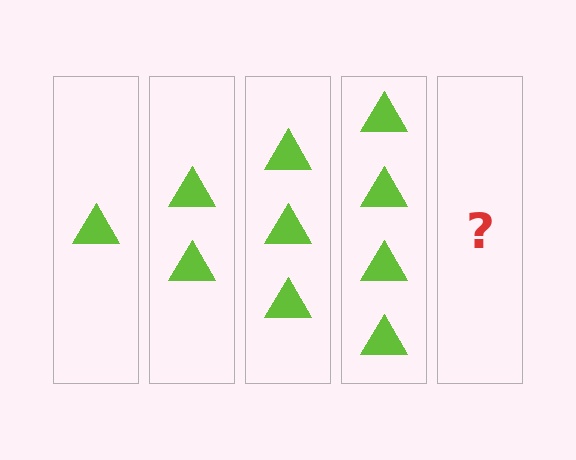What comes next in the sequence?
The next element should be 5 triangles.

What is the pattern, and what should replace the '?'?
The pattern is that each step adds one more triangle. The '?' should be 5 triangles.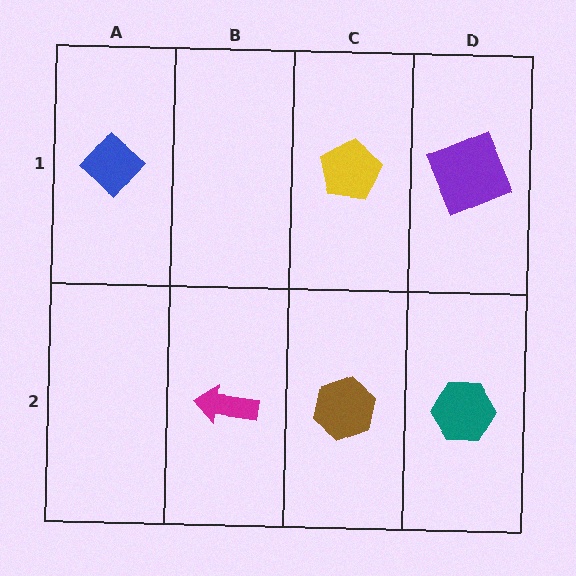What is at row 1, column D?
A purple square.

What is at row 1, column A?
A blue diamond.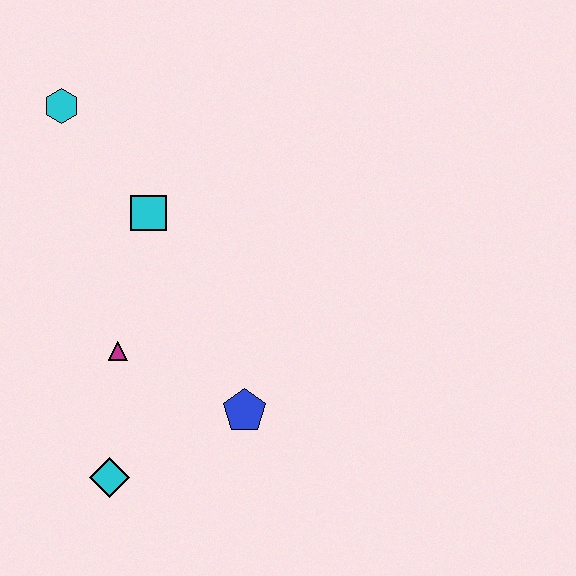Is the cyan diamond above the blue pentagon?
No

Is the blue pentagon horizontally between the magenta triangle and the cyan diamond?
No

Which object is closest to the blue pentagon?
The magenta triangle is closest to the blue pentagon.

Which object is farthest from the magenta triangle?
The cyan hexagon is farthest from the magenta triangle.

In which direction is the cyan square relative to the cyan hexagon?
The cyan square is below the cyan hexagon.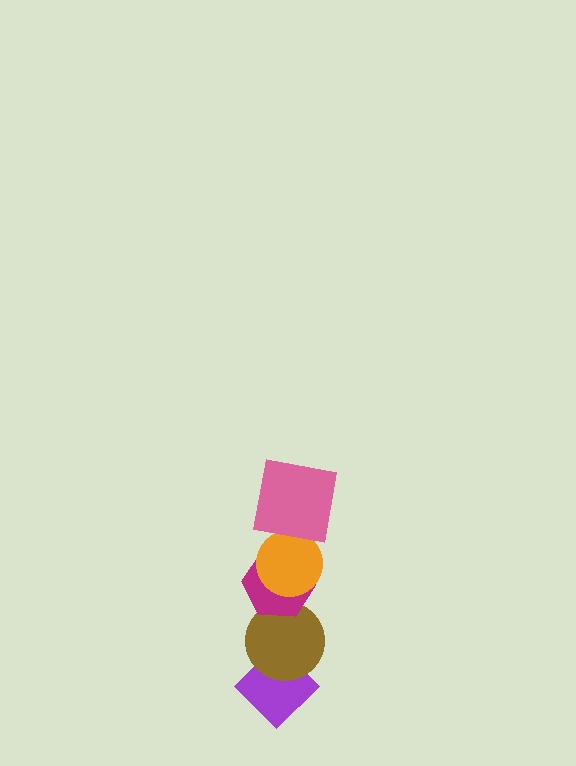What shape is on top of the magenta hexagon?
The orange circle is on top of the magenta hexagon.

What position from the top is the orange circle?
The orange circle is 2nd from the top.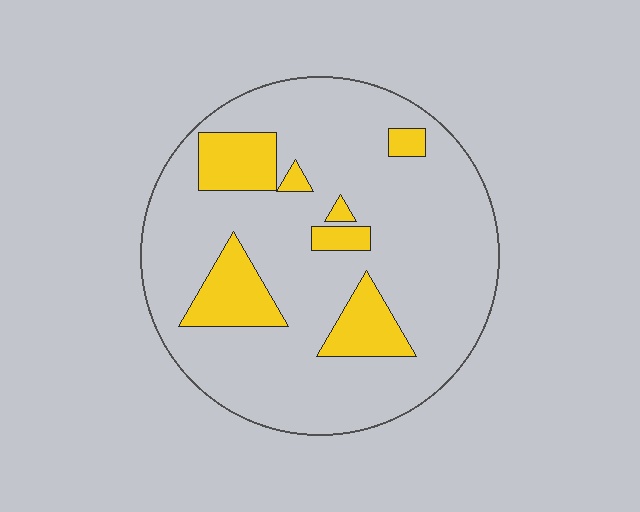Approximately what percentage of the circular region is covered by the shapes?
Approximately 20%.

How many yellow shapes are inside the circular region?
7.